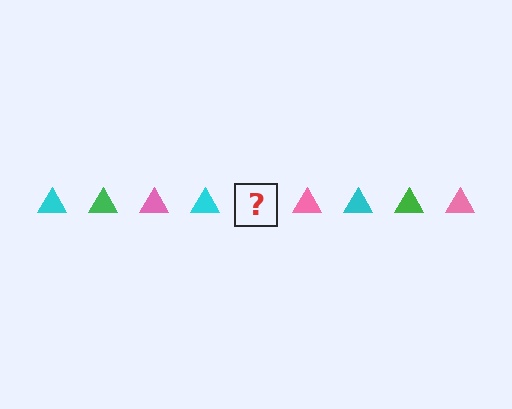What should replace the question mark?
The question mark should be replaced with a green triangle.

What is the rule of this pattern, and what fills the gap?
The rule is that the pattern cycles through cyan, green, pink triangles. The gap should be filled with a green triangle.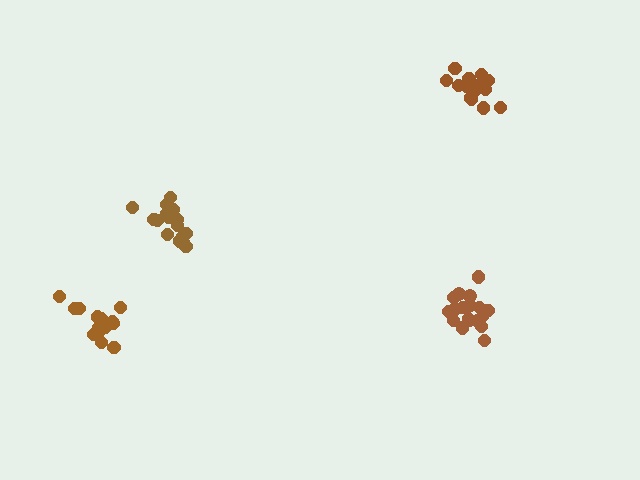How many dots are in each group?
Group 1: 16 dots, Group 2: 16 dots, Group 3: 15 dots, Group 4: 19 dots (66 total).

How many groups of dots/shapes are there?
There are 4 groups.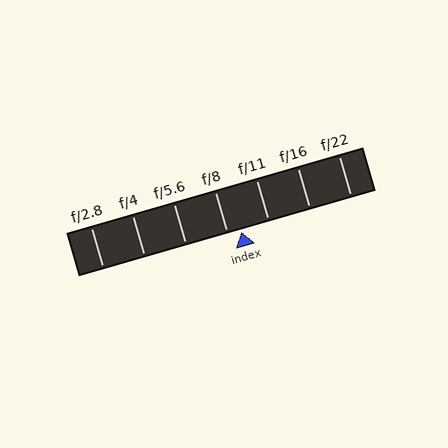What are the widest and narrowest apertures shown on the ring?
The widest aperture shown is f/2.8 and the narrowest is f/22.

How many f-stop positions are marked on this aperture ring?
There are 7 f-stop positions marked.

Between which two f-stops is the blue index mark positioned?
The index mark is between f/8 and f/11.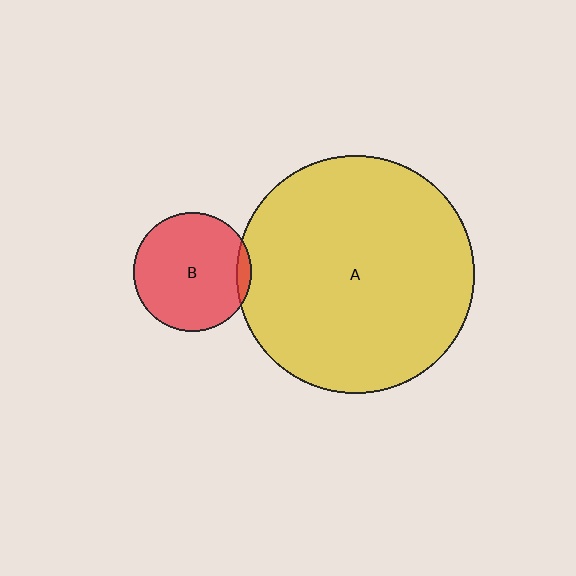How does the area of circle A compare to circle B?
Approximately 4.1 times.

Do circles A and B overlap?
Yes.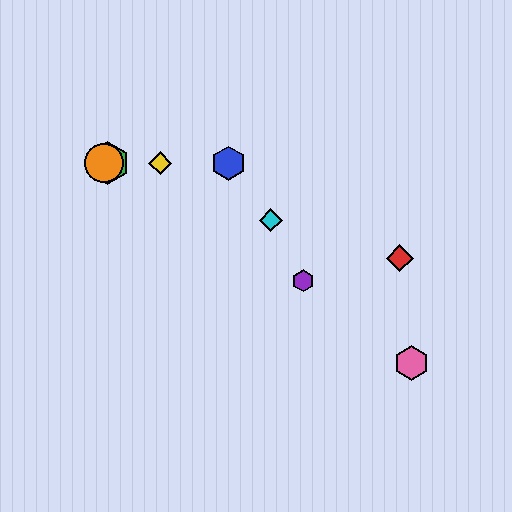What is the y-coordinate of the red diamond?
The red diamond is at y≈258.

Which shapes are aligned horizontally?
The blue hexagon, the green hexagon, the yellow diamond, the orange circle are aligned horizontally.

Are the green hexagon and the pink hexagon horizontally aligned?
No, the green hexagon is at y≈163 and the pink hexagon is at y≈363.